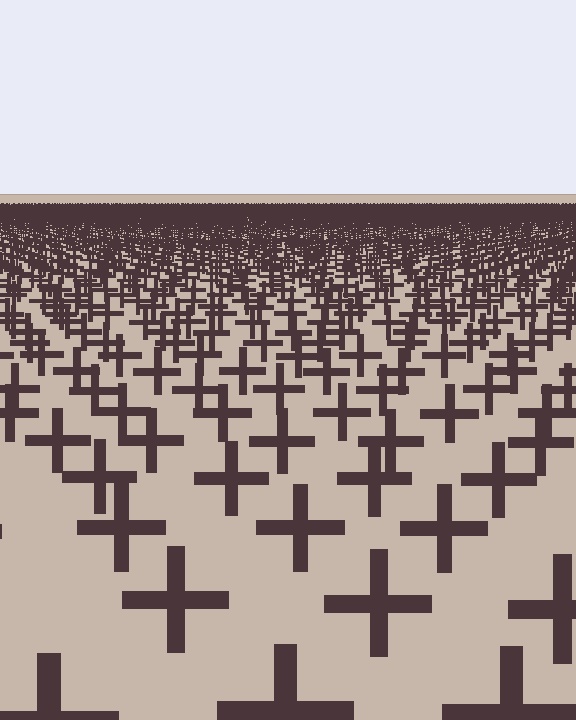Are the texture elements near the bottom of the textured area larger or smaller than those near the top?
Larger. Near the bottom, elements are closer to the viewer and appear at a bigger on-screen size.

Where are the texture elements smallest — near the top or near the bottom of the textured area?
Near the top.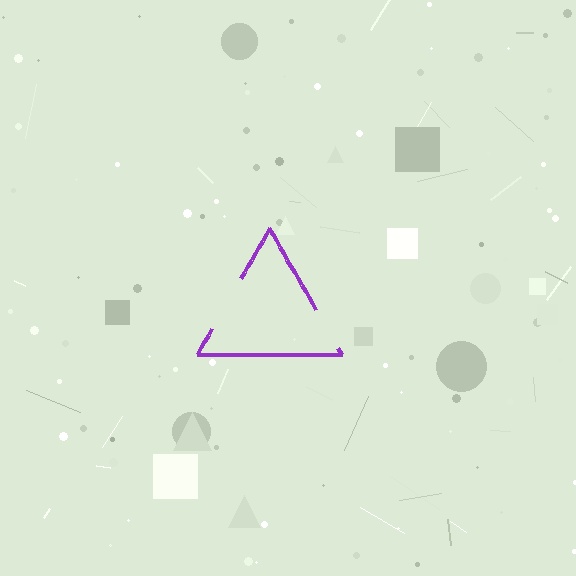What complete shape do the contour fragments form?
The contour fragments form a triangle.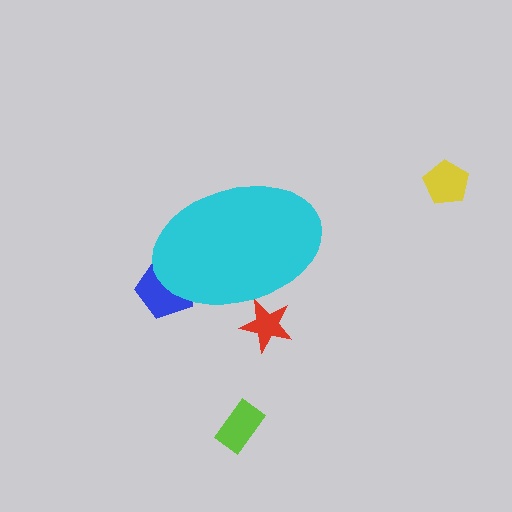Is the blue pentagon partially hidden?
Yes, the blue pentagon is partially hidden behind the cyan ellipse.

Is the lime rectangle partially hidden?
No, the lime rectangle is fully visible.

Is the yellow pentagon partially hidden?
No, the yellow pentagon is fully visible.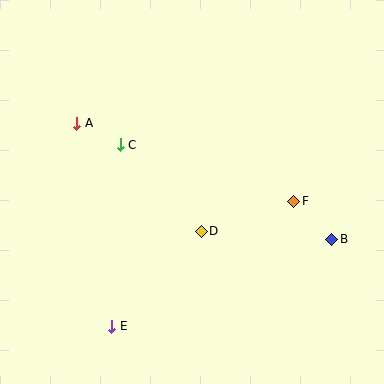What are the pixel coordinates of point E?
Point E is at (112, 326).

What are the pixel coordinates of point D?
Point D is at (201, 231).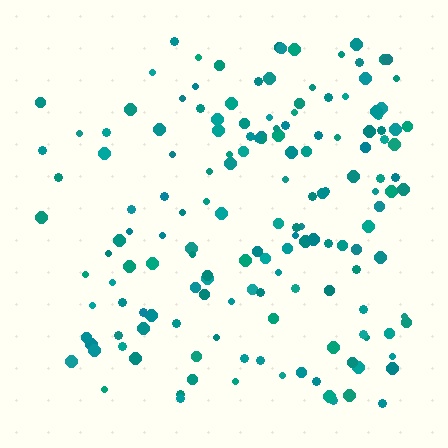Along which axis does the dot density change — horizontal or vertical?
Horizontal.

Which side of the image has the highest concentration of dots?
The right.